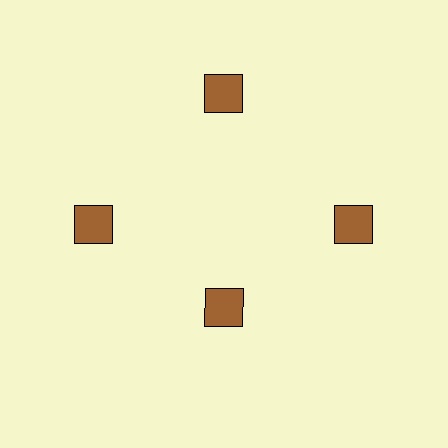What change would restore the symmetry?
The symmetry would be restored by moving it outward, back onto the ring so that all 4 squares sit at equal angles and equal distance from the center.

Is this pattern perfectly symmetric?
No. The 4 brown squares are arranged in a ring, but one element near the 6 o'clock position is pulled inward toward the center, breaking the 4-fold rotational symmetry.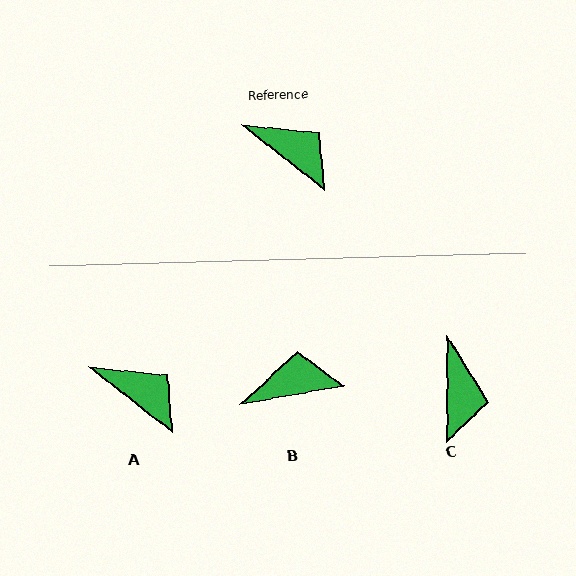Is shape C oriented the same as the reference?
No, it is off by about 52 degrees.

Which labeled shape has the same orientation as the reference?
A.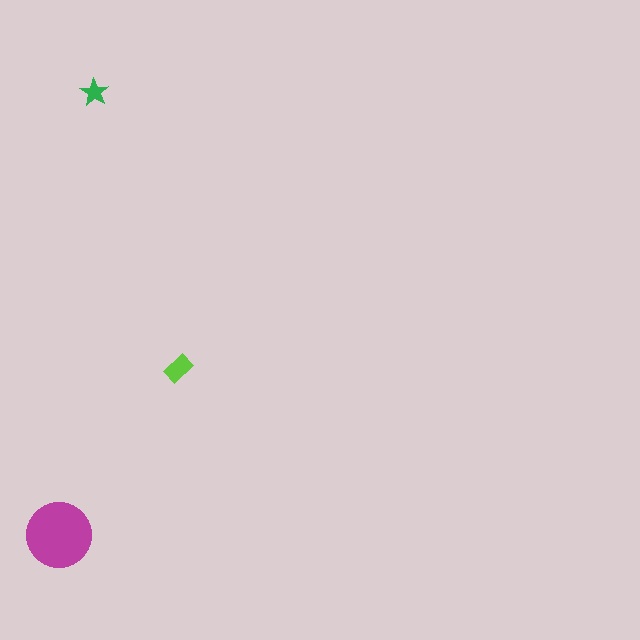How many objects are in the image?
There are 3 objects in the image.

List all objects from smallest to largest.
The green star, the lime rectangle, the magenta circle.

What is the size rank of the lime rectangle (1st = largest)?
2nd.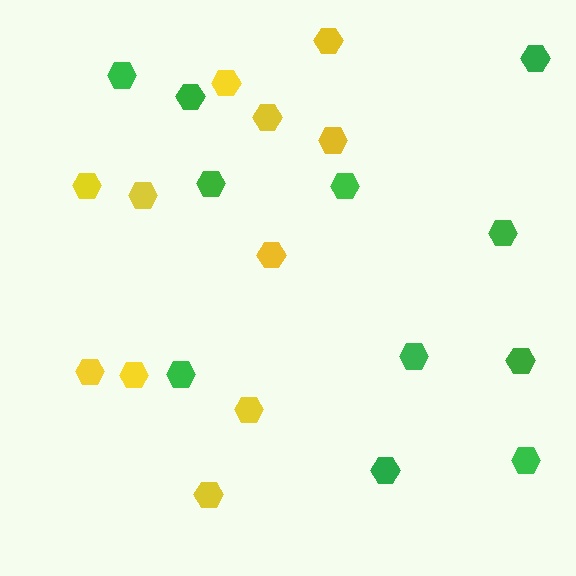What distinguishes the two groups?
There are 2 groups: one group of green hexagons (11) and one group of yellow hexagons (11).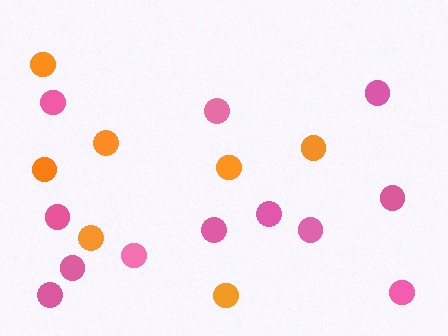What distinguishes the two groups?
There are 2 groups: one group of orange circles (7) and one group of pink circles (12).